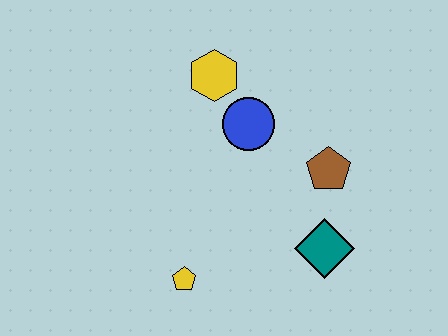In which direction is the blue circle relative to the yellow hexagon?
The blue circle is below the yellow hexagon.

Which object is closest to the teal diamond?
The brown pentagon is closest to the teal diamond.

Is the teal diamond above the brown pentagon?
No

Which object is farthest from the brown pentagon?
The yellow pentagon is farthest from the brown pentagon.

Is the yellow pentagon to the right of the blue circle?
No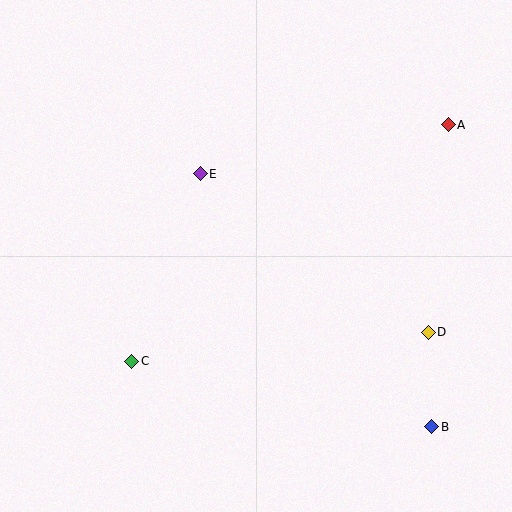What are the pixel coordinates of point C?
Point C is at (132, 361).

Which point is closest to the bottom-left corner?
Point C is closest to the bottom-left corner.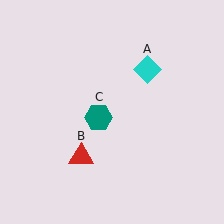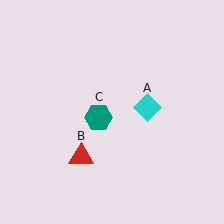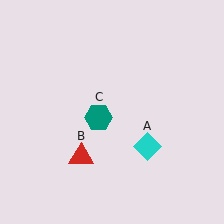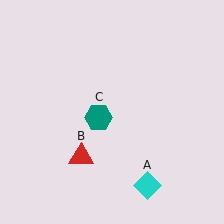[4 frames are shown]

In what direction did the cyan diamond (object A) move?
The cyan diamond (object A) moved down.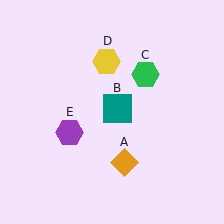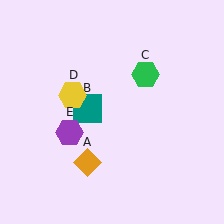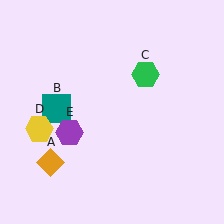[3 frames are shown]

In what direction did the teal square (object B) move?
The teal square (object B) moved left.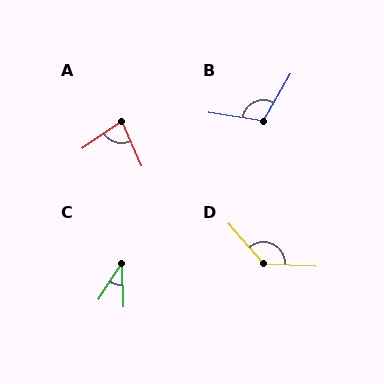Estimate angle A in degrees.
Approximately 79 degrees.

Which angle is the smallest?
C, at approximately 36 degrees.